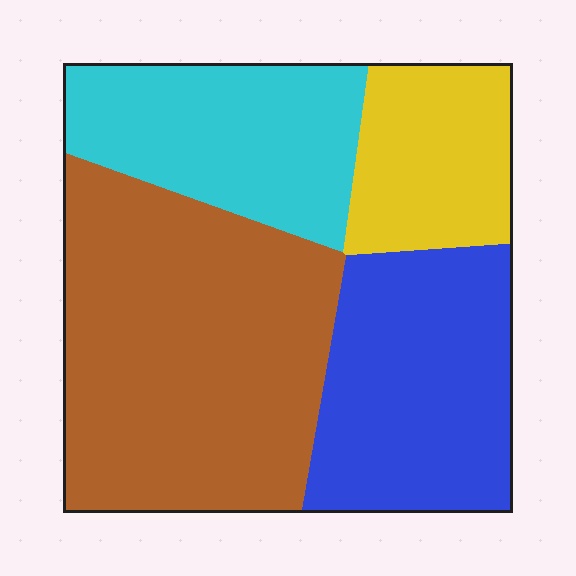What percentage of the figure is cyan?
Cyan covers around 20% of the figure.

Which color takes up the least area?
Yellow, at roughly 15%.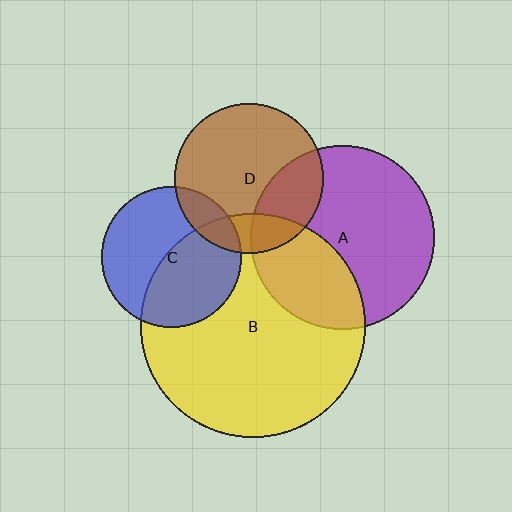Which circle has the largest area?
Circle B (yellow).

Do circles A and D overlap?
Yes.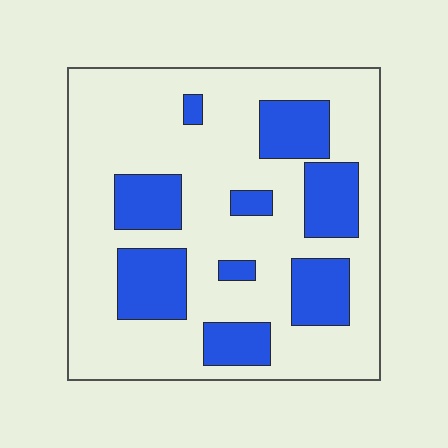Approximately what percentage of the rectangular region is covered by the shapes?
Approximately 25%.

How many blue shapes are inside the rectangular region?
9.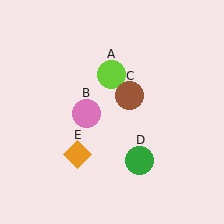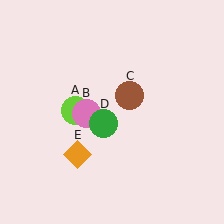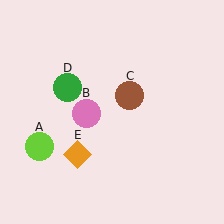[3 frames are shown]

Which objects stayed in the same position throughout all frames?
Pink circle (object B) and brown circle (object C) and orange diamond (object E) remained stationary.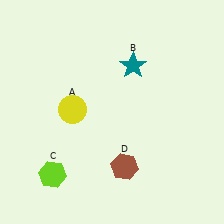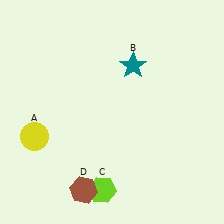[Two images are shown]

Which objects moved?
The objects that moved are: the yellow circle (A), the lime hexagon (C), the brown hexagon (D).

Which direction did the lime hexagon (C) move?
The lime hexagon (C) moved right.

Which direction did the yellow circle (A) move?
The yellow circle (A) moved left.